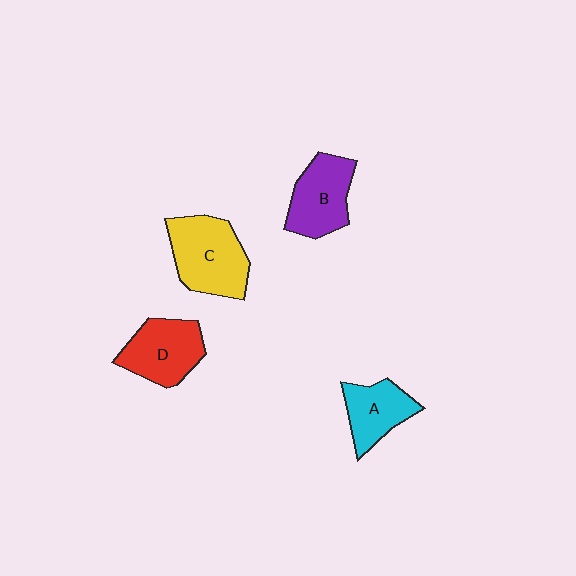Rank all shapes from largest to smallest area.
From largest to smallest: C (yellow), D (red), B (purple), A (cyan).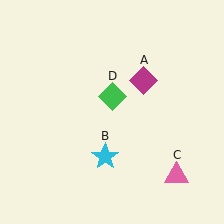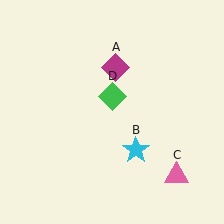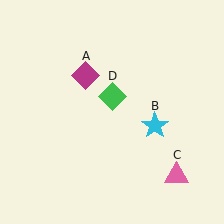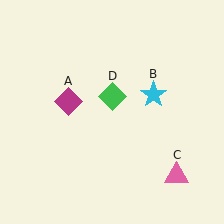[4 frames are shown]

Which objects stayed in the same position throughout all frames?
Pink triangle (object C) and green diamond (object D) remained stationary.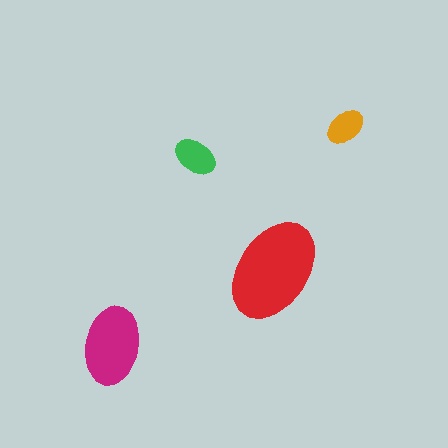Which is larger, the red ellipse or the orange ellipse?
The red one.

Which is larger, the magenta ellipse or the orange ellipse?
The magenta one.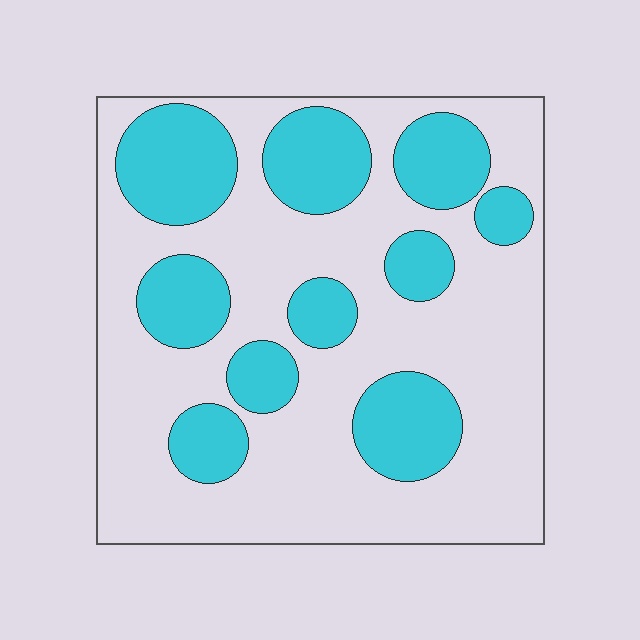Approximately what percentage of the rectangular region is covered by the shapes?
Approximately 35%.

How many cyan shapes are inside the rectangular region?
10.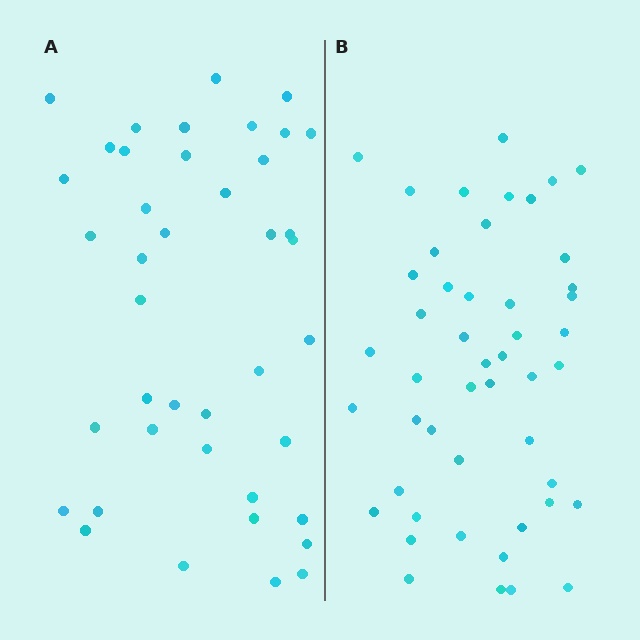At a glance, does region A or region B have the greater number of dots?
Region B (the right region) has more dots.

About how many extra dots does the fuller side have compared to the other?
Region B has roughly 8 or so more dots than region A.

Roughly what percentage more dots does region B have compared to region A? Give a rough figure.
About 15% more.